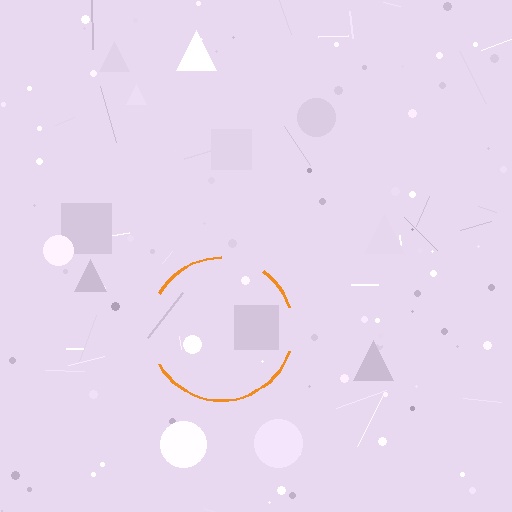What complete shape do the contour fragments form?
The contour fragments form a circle.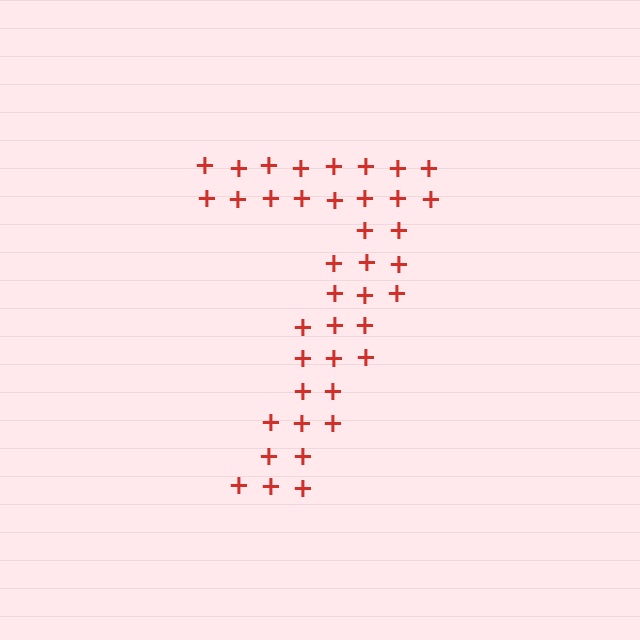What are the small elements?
The small elements are plus signs.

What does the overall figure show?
The overall figure shows the digit 7.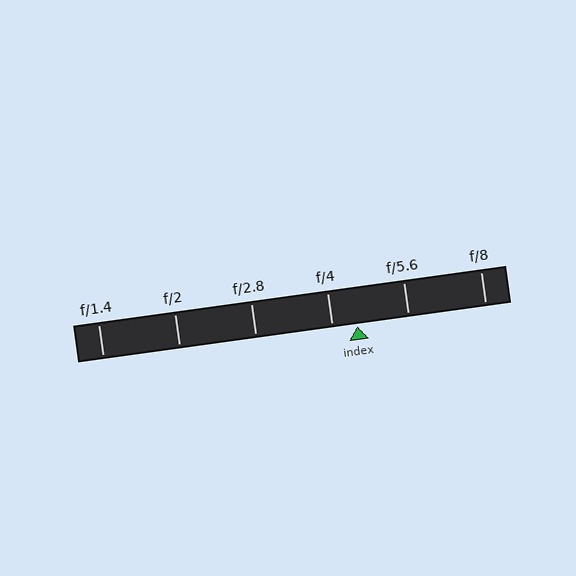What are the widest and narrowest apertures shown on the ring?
The widest aperture shown is f/1.4 and the narrowest is f/8.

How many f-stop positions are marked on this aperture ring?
There are 6 f-stop positions marked.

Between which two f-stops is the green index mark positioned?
The index mark is between f/4 and f/5.6.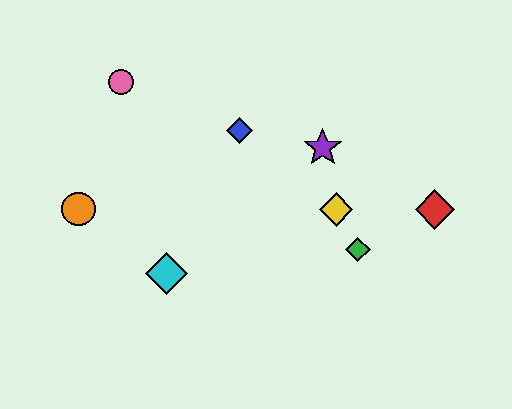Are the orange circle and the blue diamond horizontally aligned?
No, the orange circle is at y≈209 and the blue diamond is at y≈130.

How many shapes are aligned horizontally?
3 shapes (the red diamond, the yellow diamond, the orange circle) are aligned horizontally.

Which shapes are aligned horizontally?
The red diamond, the yellow diamond, the orange circle are aligned horizontally.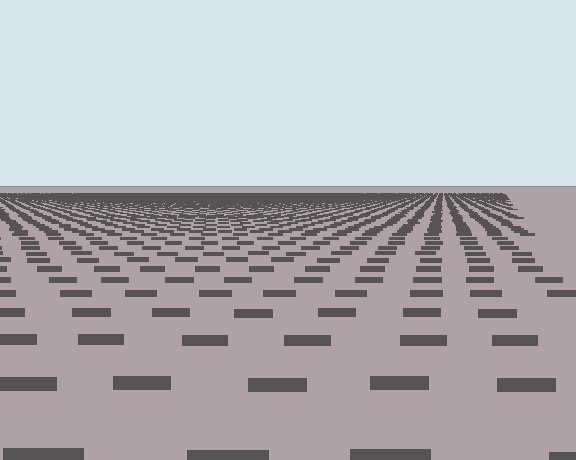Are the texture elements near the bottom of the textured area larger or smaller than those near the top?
Larger. Near the bottom, elements are closer to the viewer and appear at a bigger on-screen size.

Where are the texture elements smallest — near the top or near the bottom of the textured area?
Near the top.